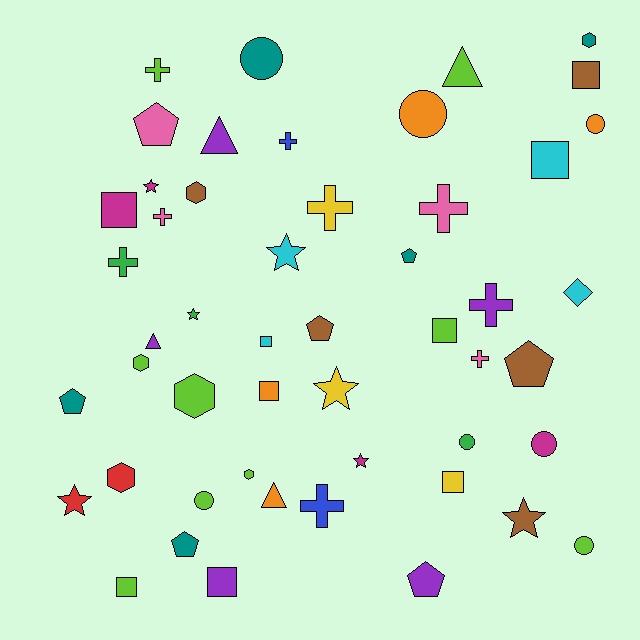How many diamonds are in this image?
There is 1 diamond.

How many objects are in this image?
There are 50 objects.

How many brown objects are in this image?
There are 5 brown objects.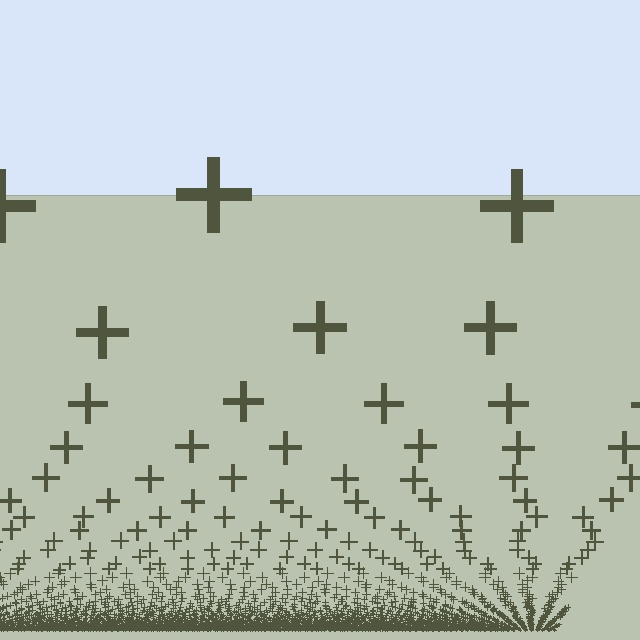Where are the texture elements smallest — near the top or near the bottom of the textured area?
Near the bottom.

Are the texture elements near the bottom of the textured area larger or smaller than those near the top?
Smaller. The gradient is inverted — elements near the bottom are smaller and denser.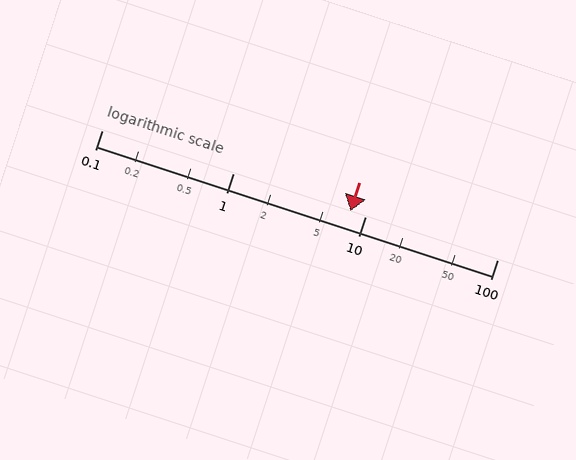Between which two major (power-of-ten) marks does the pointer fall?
The pointer is between 1 and 10.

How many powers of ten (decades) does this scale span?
The scale spans 3 decades, from 0.1 to 100.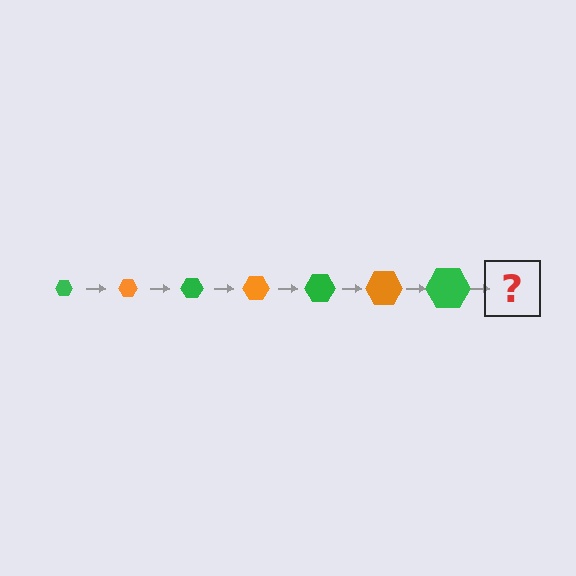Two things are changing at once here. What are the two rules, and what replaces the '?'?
The two rules are that the hexagon grows larger each step and the color cycles through green and orange. The '?' should be an orange hexagon, larger than the previous one.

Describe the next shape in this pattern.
It should be an orange hexagon, larger than the previous one.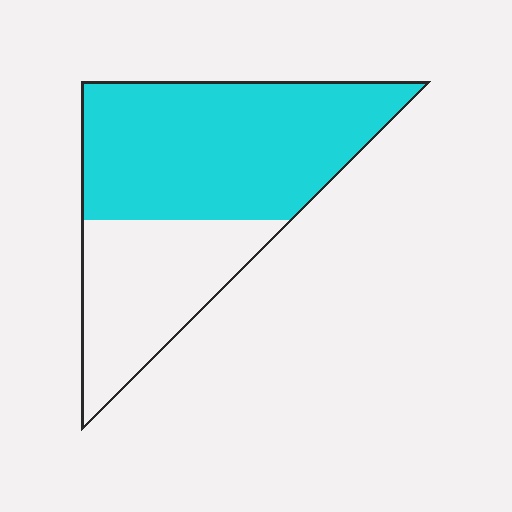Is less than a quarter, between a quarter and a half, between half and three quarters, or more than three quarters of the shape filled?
Between half and three quarters.